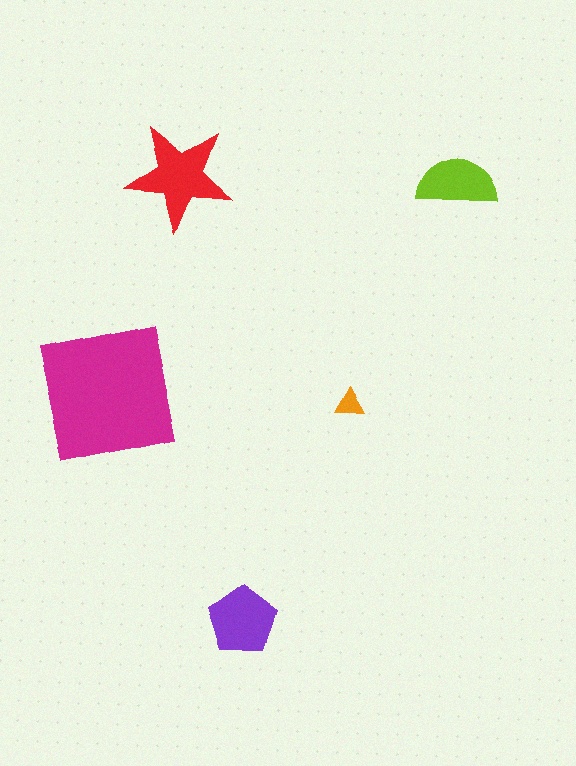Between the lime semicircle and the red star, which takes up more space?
The red star.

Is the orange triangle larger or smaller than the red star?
Smaller.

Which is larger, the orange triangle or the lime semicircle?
The lime semicircle.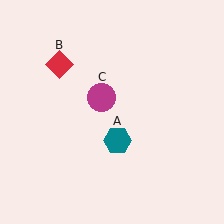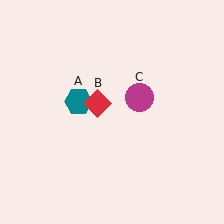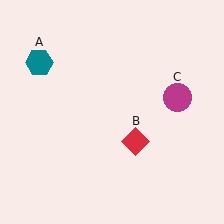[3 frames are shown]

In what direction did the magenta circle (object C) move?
The magenta circle (object C) moved right.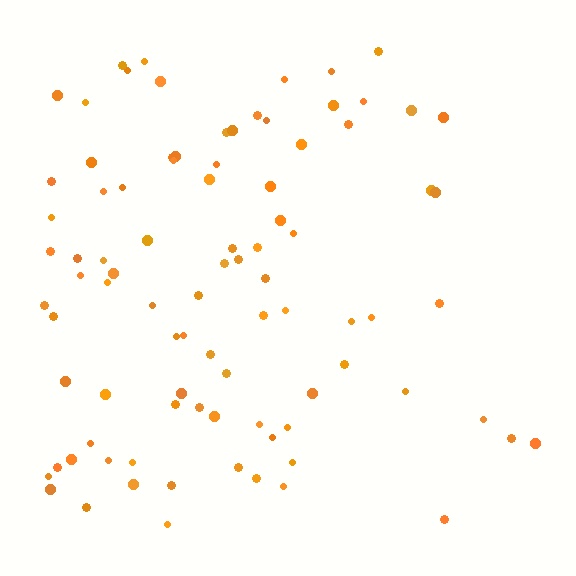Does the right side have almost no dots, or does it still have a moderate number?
Still a moderate number, just noticeably fewer than the left.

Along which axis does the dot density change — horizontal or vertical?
Horizontal.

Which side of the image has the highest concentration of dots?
The left.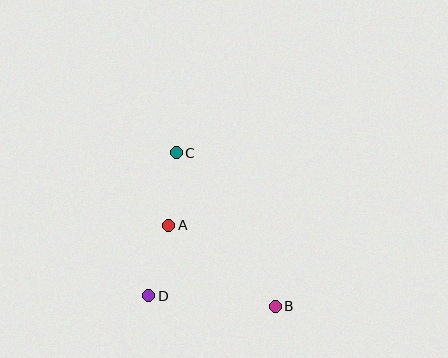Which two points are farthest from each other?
Points B and C are farthest from each other.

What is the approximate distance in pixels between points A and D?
The distance between A and D is approximately 74 pixels.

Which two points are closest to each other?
Points A and C are closest to each other.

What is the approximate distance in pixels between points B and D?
The distance between B and D is approximately 127 pixels.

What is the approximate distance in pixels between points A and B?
The distance between A and B is approximately 134 pixels.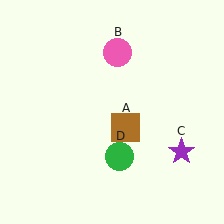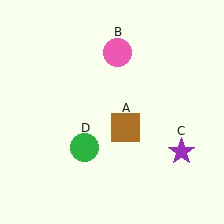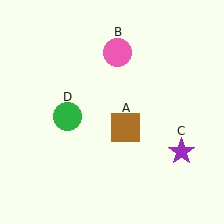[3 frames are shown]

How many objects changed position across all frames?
1 object changed position: green circle (object D).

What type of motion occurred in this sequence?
The green circle (object D) rotated clockwise around the center of the scene.